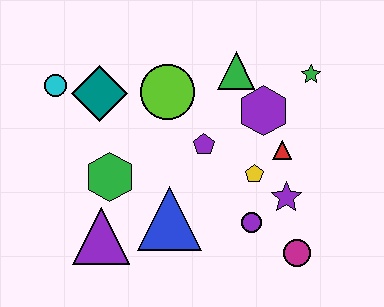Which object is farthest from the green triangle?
The purple triangle is farthest from the green triangle.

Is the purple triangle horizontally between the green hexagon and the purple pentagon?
No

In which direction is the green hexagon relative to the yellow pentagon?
The green hexagon is to the left of the yellow pentagon.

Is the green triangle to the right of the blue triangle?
Yes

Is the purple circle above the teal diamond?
No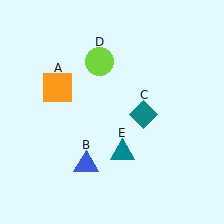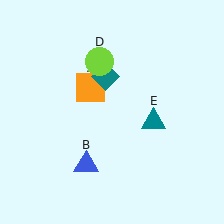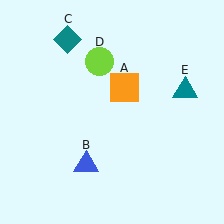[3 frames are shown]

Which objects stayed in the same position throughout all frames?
Blue triangle (object B) and lime circle (object D) remained stationary.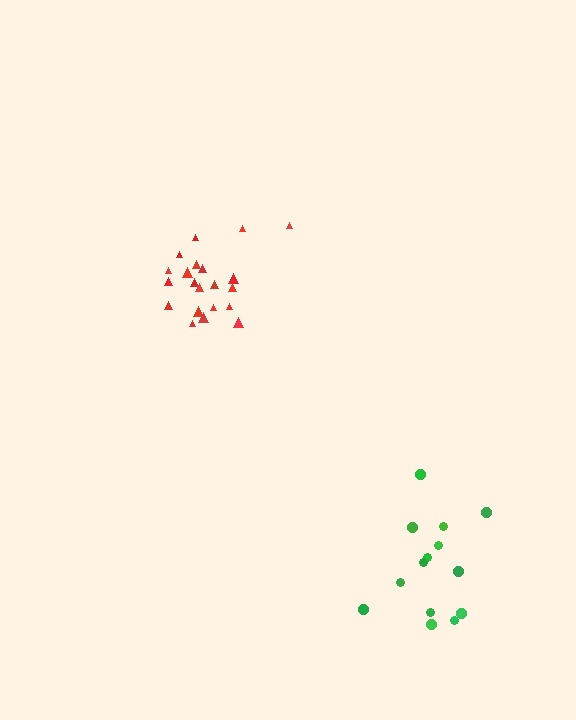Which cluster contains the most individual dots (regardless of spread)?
Red (21).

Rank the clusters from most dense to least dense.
red, green.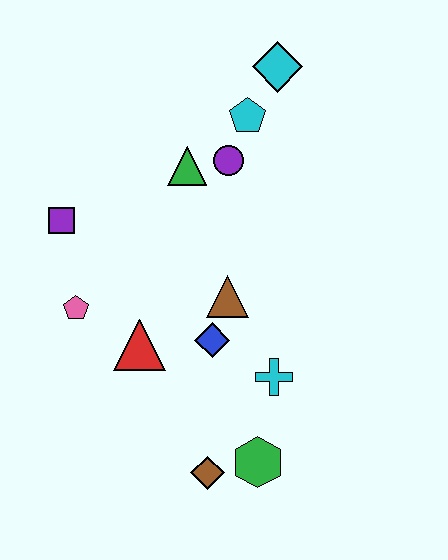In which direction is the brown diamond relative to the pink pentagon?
The brown diamond is below the pink pentagon.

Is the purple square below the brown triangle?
No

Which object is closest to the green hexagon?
The brown diamond is closest to the green hexagon.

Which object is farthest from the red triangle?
The cyan diamond is farthest from the red triangle.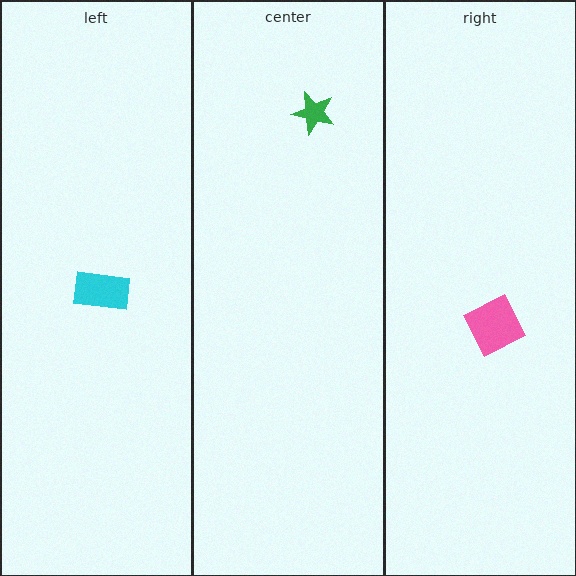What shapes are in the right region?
The pink diamond.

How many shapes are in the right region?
1.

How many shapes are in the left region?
1.